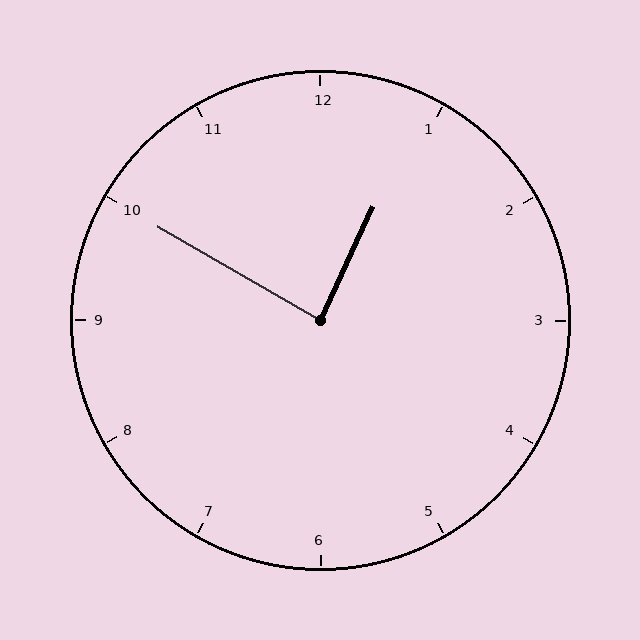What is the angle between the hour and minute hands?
Approximately 85 degrees.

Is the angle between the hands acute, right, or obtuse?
It is right.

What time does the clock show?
12:50.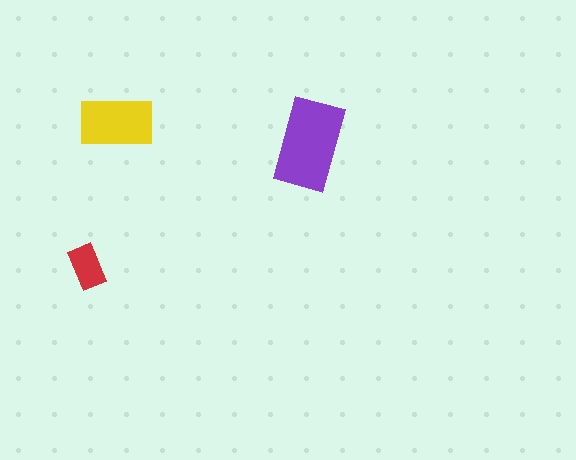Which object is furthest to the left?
The red rectangle is leftmost.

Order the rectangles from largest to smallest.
the purple one, the yellow one, the red one.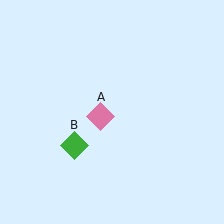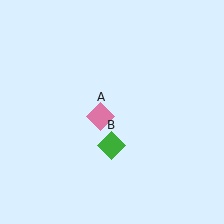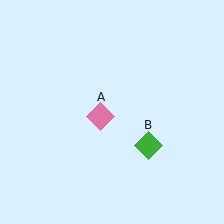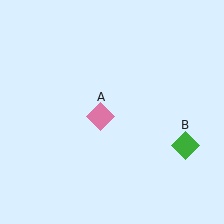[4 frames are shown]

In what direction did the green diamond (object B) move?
The green diamond (object B) moved right.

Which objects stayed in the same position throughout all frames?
Pink diamond (object A) remained stationary.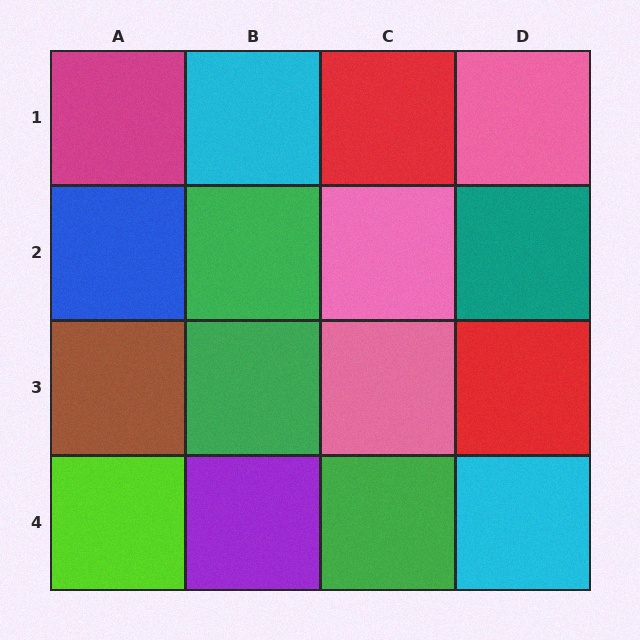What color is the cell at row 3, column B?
Green.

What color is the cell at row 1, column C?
Red.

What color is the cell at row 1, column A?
Magenta.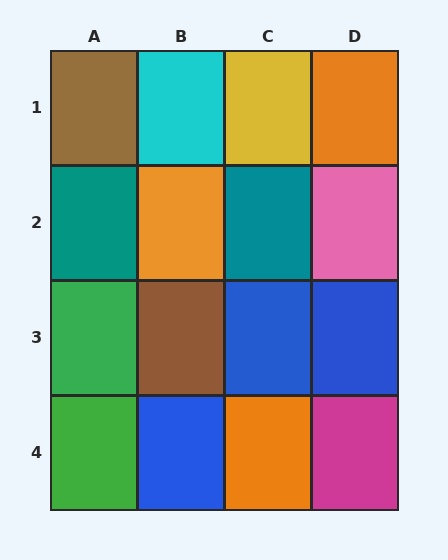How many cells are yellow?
1 cell is yellow.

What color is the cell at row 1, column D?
Orange.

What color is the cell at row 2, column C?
Teal.